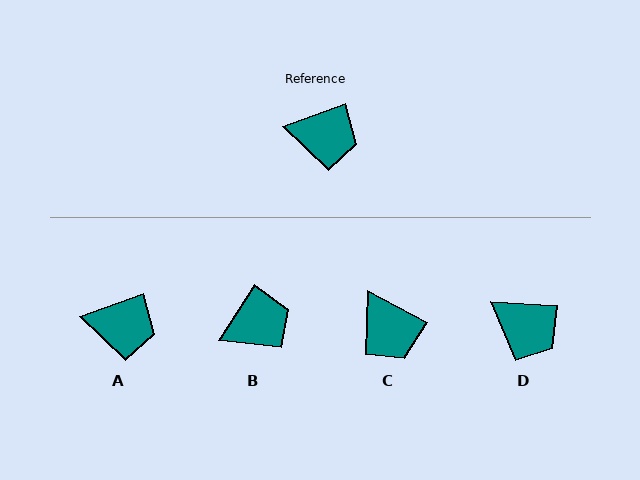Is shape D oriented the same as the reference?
No, it is off by about 23 degrees.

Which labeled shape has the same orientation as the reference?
A.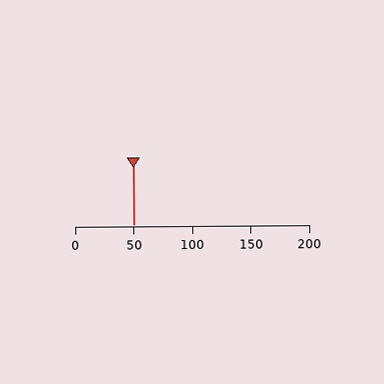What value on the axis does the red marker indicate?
The marker indicates approximately 50.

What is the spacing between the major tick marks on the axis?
The major ticks are spaced 50 apart.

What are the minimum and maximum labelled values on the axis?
The axis runs from 0 to 200.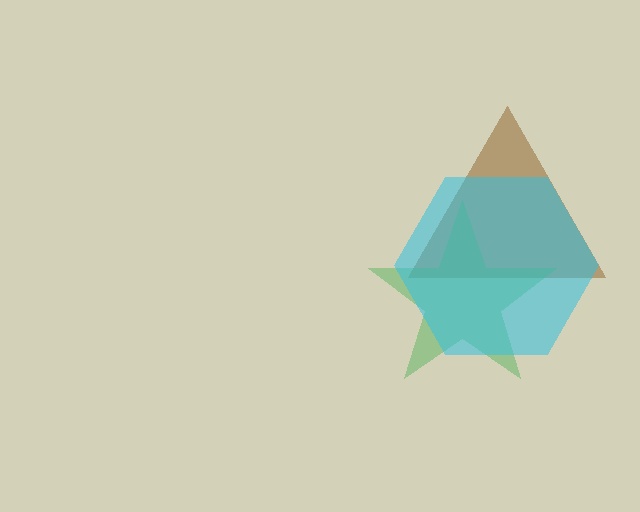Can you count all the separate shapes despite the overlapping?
Yes, there are 3 separate shapes.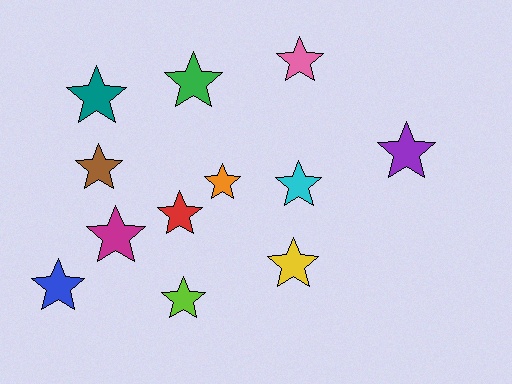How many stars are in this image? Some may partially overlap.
There are 12 stars.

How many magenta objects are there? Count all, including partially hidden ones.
There is 1 magenta object.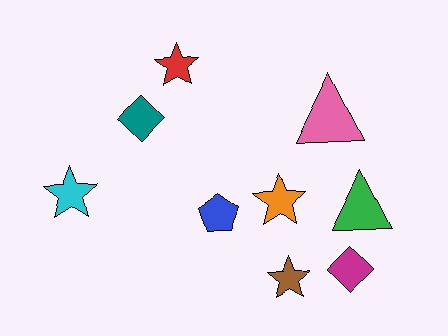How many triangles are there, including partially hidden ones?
There are 2 triangles.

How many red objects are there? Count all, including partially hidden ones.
There is 1 red object.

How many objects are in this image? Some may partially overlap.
There are 9 objects.